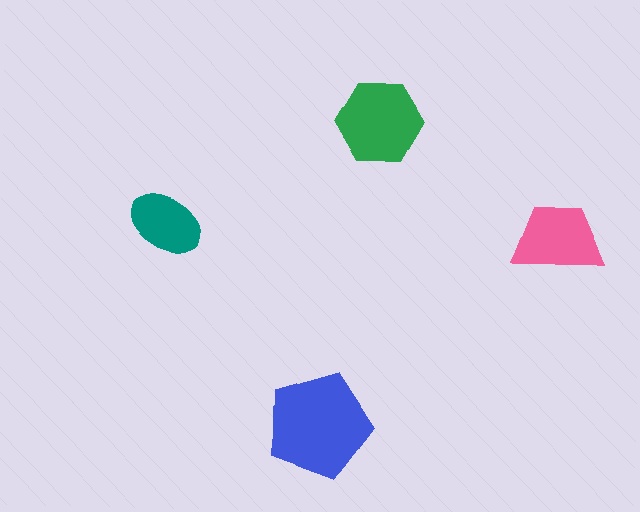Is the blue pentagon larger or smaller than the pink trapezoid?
Larger.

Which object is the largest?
The blue pentagon.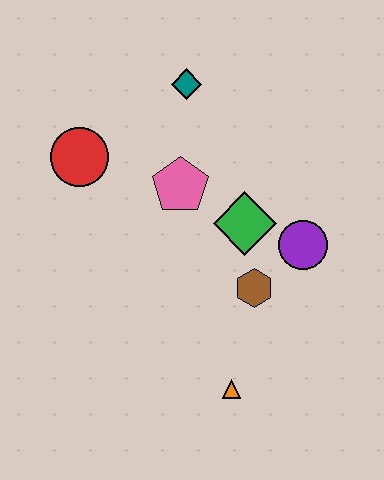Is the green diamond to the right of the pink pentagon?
Yes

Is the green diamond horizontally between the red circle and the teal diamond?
No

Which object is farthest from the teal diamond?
The orange triangle is farthest from the teal diamond.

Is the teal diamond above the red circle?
Yes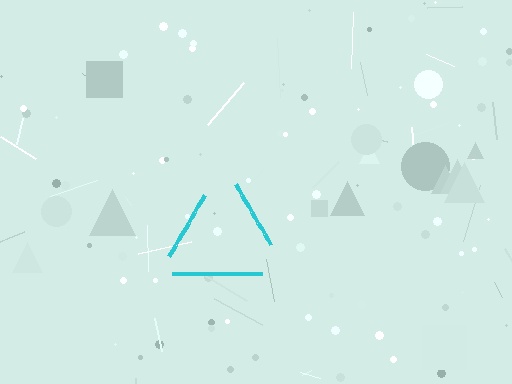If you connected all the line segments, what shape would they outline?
They would outline a triangle.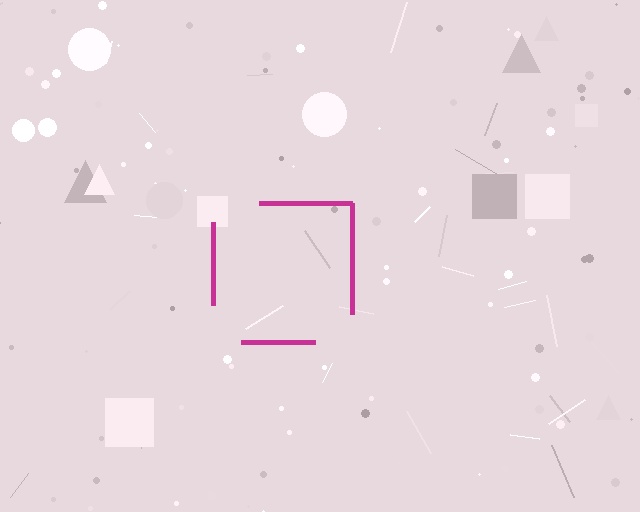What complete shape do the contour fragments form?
The contour fragments form a square.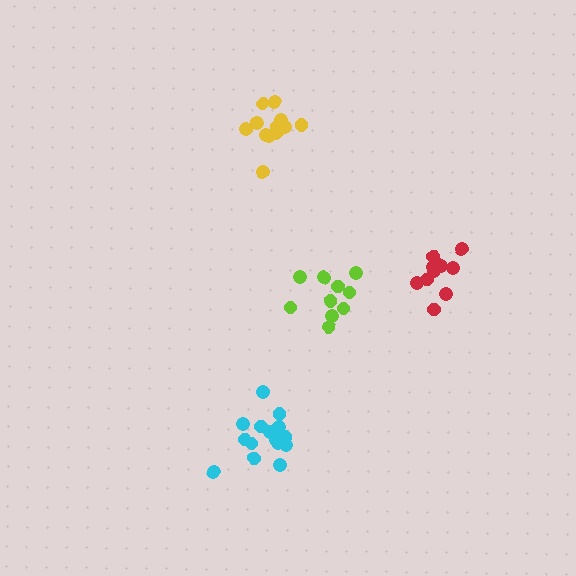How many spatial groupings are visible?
There are 4 spatial groupings.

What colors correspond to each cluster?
The clusters are colored: yellow, lime, red, cyan.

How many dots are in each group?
Group 1: 13 dots, Group 2: 10 dots, Group 3: 11 dots, Group 4: 16 dots (50 total).